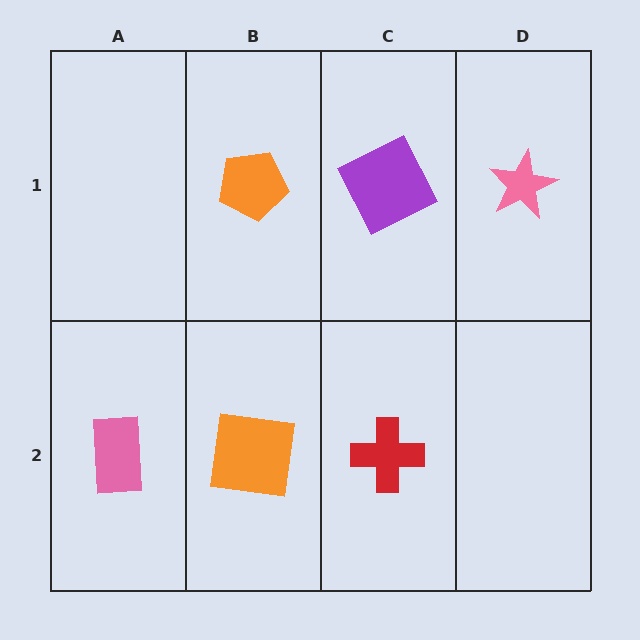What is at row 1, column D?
A pink star.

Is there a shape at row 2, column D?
No, that cell is empty.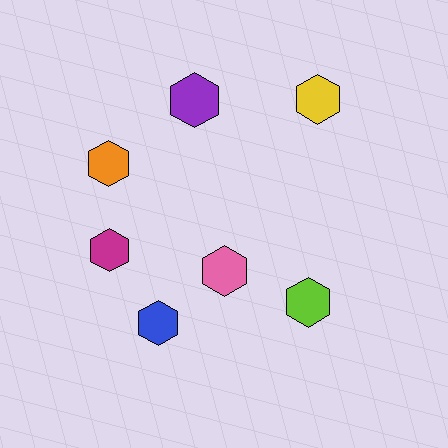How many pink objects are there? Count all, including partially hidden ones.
There is 1 pink object.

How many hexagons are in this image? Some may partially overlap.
There are 7 hexagons.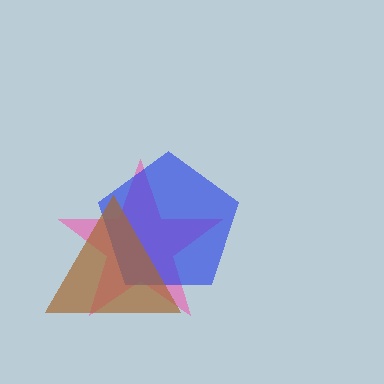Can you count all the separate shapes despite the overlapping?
Yes, there are 3 separate shapes.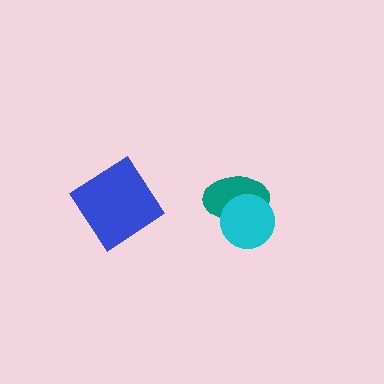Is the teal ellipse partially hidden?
Yes, it is partially covered by another shape.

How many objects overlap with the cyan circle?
1 object overlaps with the cyan circle.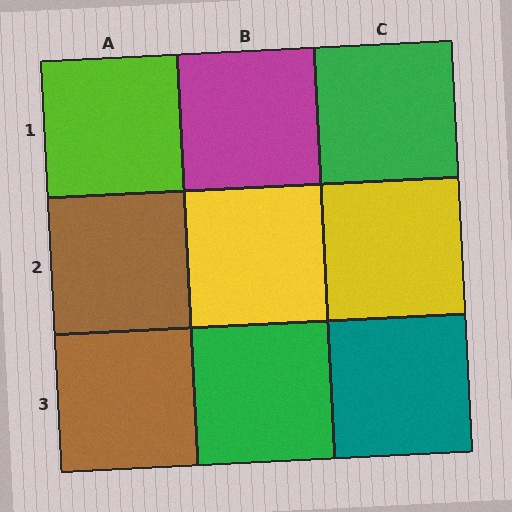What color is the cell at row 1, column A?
Lime.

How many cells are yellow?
2 cells are yellow.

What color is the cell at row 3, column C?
Teal.